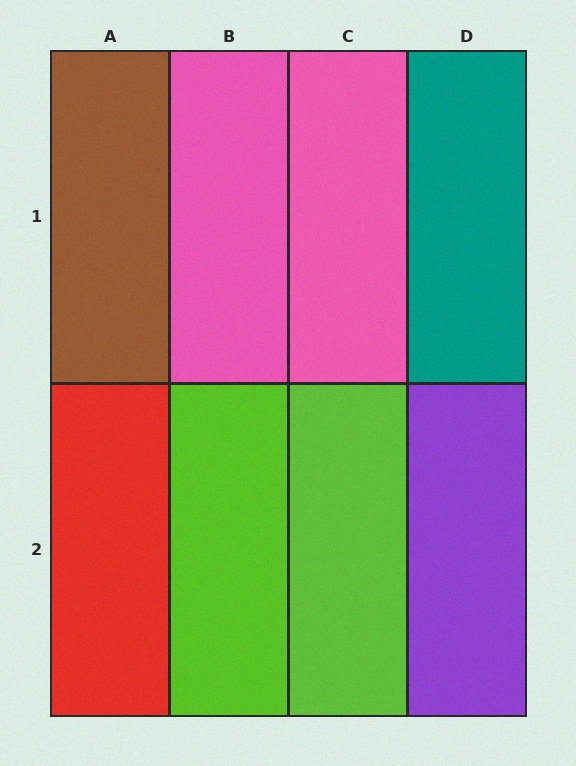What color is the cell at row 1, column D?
Teal.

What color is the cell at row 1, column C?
Pink.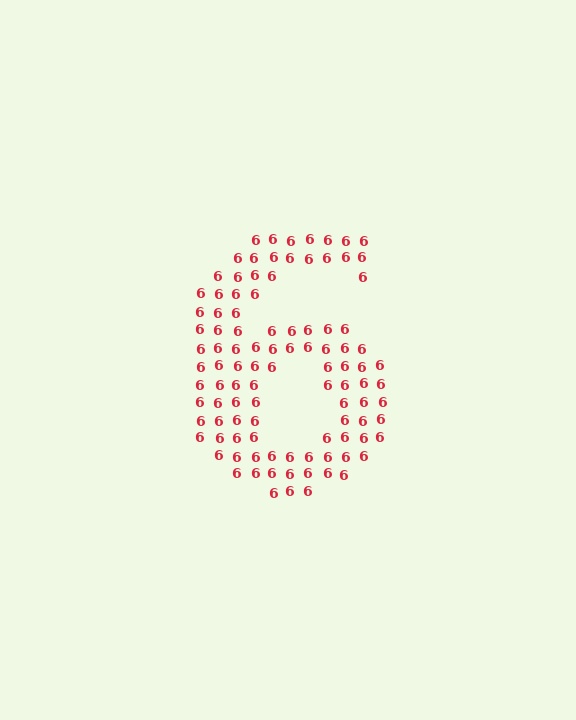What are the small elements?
The small elements are digit 6's.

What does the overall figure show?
The overall figure shows the digit 6.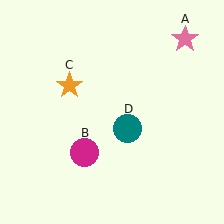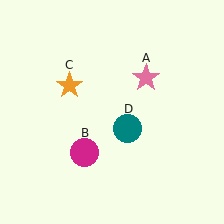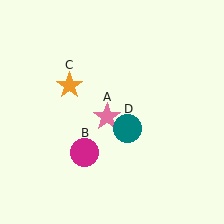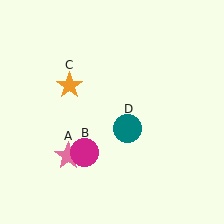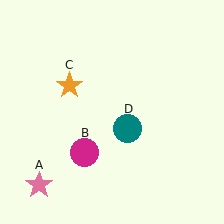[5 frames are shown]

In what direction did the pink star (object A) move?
The pink star (object A) moved down and to the left.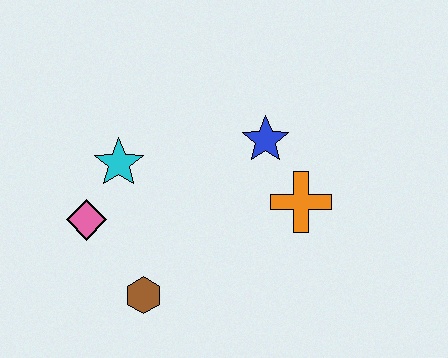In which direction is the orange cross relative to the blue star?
The orange cross is below the blue star.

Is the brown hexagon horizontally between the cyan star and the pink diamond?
No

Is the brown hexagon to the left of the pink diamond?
No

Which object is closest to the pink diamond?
The cyan star is closest to the pink diamond.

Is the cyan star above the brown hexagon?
Yes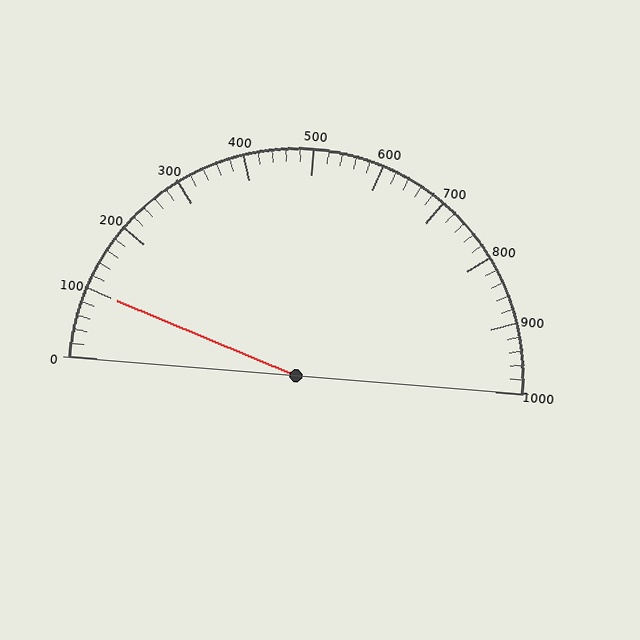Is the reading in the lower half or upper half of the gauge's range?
The reading is in the lower half of the range (0 to 1000).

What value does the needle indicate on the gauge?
The needle indicates approximately 100.